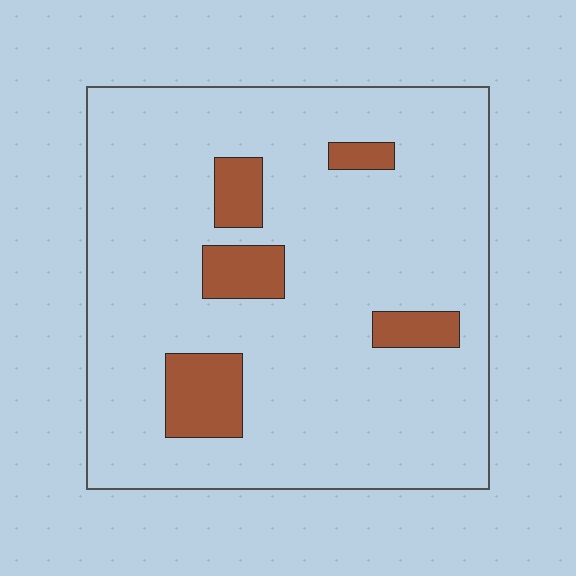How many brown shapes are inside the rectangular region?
5.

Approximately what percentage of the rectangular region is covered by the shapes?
Approximately 10%.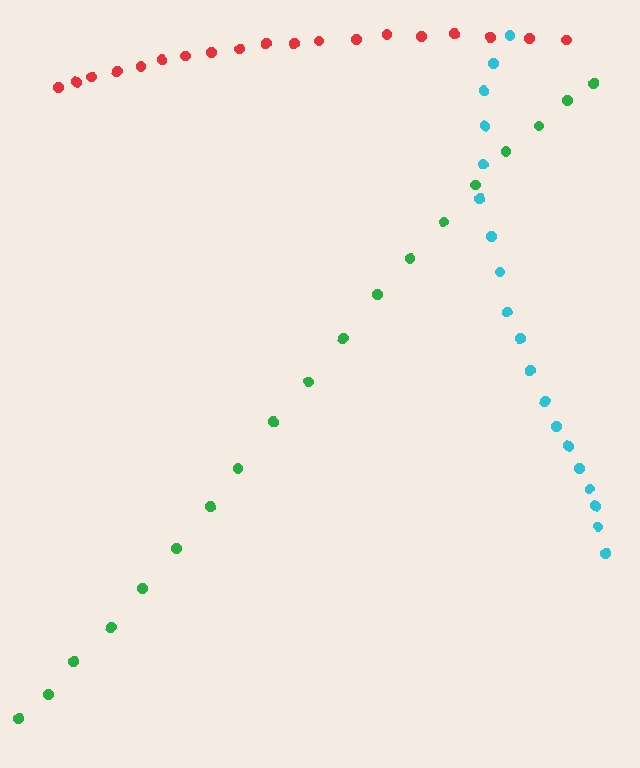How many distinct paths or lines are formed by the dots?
There are 3 distinct paths.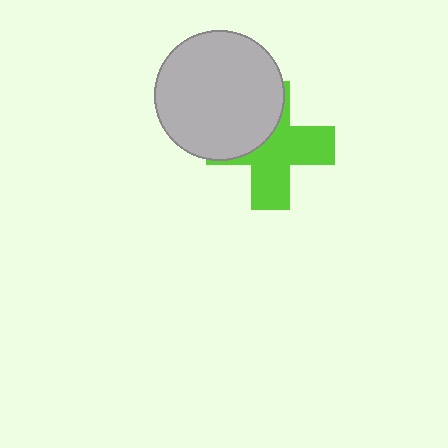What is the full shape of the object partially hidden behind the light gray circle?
The partially hidden object is a lime cross.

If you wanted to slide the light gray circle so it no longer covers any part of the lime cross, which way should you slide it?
Slide it toward the upper-left — that is the most direct way to separate the two shapes.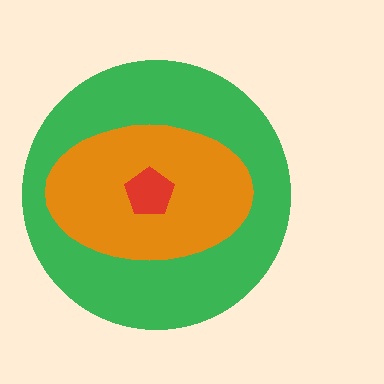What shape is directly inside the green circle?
The orange ellipse.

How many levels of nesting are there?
3.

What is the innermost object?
The red pentagon.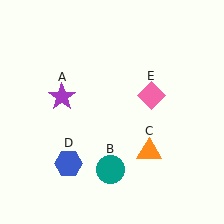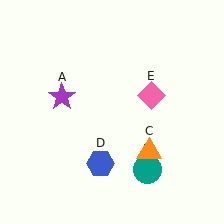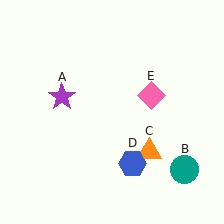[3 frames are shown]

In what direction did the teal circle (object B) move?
The teal circle (object B) moved right.